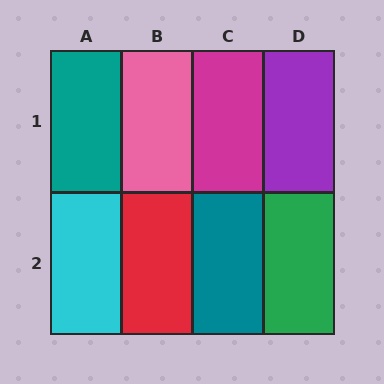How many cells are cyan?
1 cell is cyan.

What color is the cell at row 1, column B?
Pink.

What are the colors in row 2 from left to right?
Cyan, red, teal, green.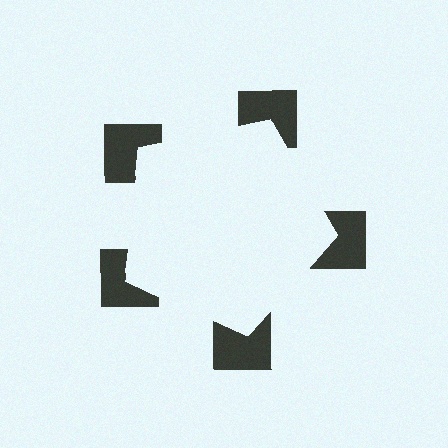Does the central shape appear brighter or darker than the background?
It typically appears slightly brighter than the background, even though no actual brightness change is drawn.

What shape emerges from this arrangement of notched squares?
An illusory pentagon — its edges are inferred from the aligned wedge cuts in the notched squares, not physically drawn.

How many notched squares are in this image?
There are 5 — one at each vertex of the illusory pentagon.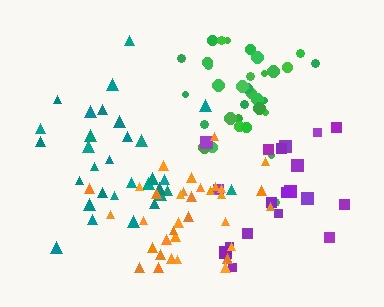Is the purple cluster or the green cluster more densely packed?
Green.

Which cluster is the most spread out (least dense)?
Purple.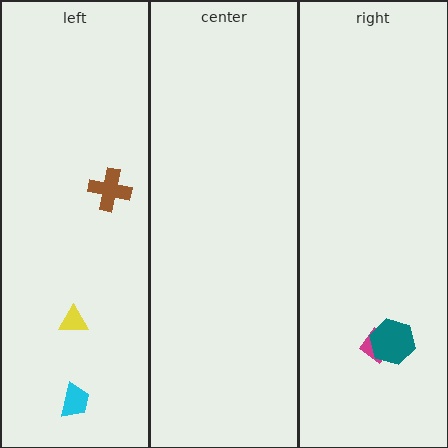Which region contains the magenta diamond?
The right region.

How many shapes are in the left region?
3.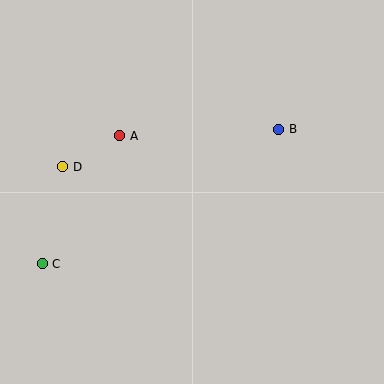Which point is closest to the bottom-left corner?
Point C is closest to the bottom-left corner.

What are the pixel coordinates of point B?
Point B is at (279, 129).